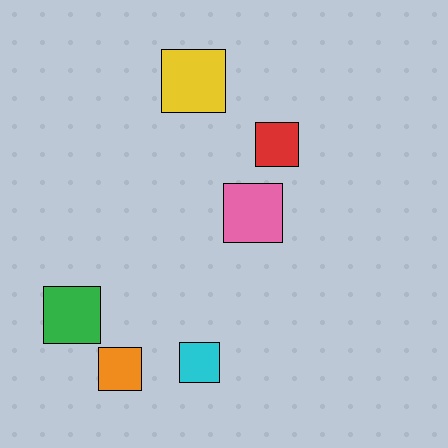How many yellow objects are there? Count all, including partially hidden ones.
There is 1 yellow object.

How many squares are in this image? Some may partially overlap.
There are 6 squares.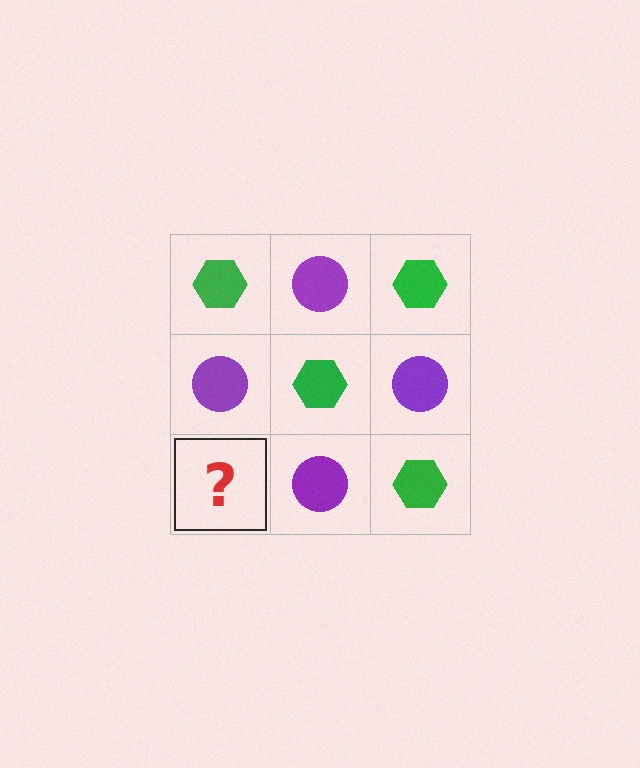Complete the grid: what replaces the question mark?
The question mark should be replaced with a green hexagon.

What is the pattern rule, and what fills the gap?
The rule is that it alternates green hexagon and purple circle in a checkerboard pattern. The gap should be filled with a green hexagon.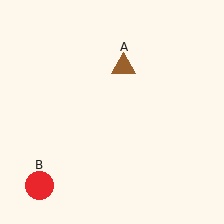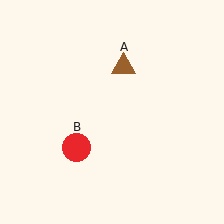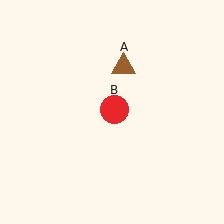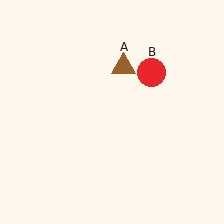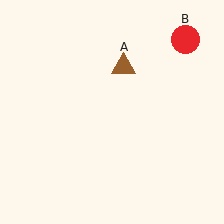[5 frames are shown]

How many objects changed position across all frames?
1 object changed position: red circle (object B).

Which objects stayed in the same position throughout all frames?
Brown triangle (object A) remained stationary.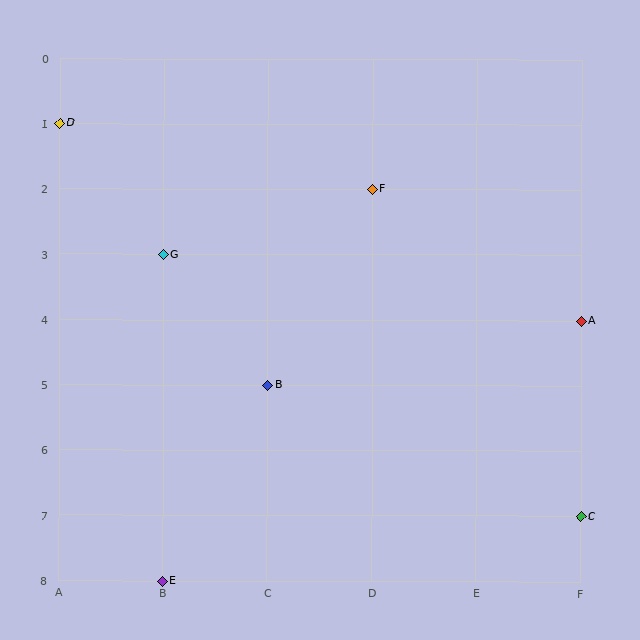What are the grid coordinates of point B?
Point B is at grid coordinates (C, 5).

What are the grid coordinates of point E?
Point E is at grid coordinates (B, 8).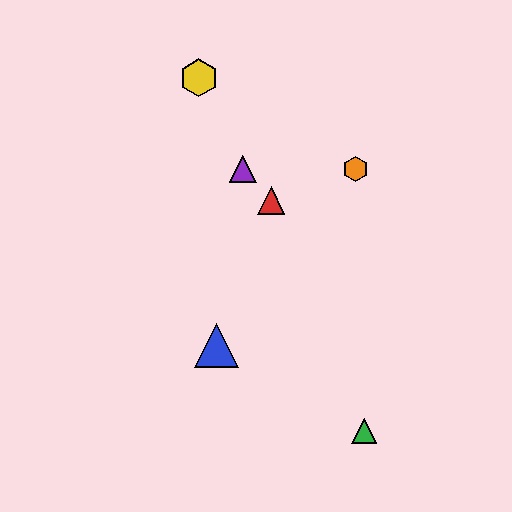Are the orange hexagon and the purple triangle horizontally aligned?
Yes, both are at y≈169.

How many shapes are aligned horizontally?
2 shapes (the purple triangle, the orange hexagon) are aligned horizontally.